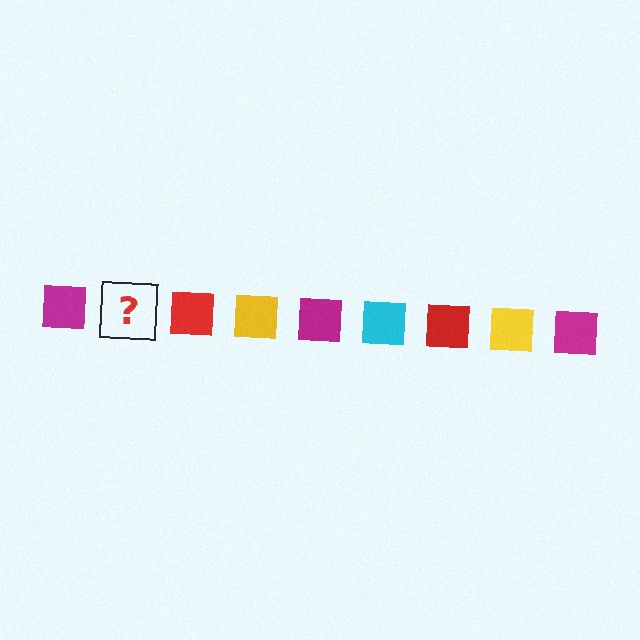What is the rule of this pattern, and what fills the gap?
The rule is that the pattern cycles through magenta, cyan, red, yellow squares. The gap should be filled with a cyan square.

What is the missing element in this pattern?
The missing element is a cyan square.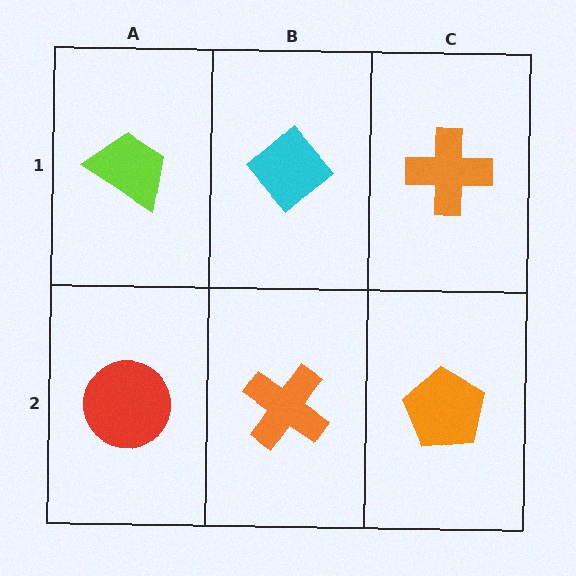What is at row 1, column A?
A lime trapezoid.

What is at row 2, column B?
An orange cross.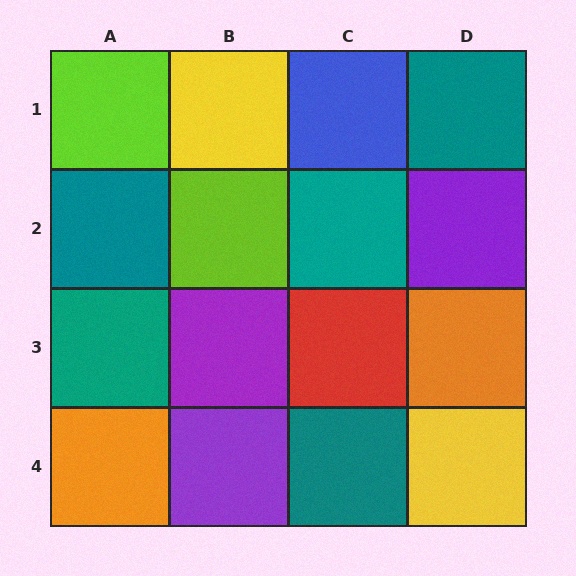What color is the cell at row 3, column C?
Red.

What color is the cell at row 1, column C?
Blue.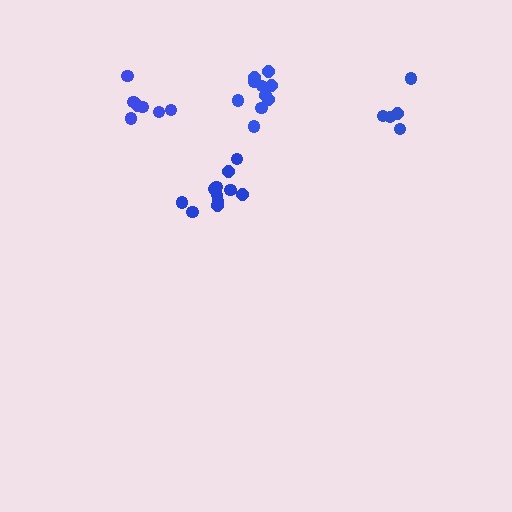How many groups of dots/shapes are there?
There are 4 groups.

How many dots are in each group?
Group 1: 11 dots, Group 2: 10 dots, Group 3: 7 dots, Group 4: 5 dots (33 total).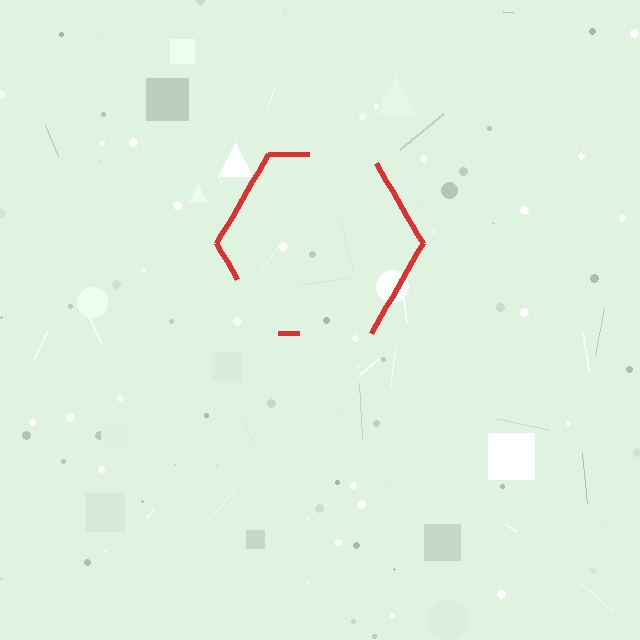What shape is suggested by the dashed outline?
The dashed outline suggests a hexagon.